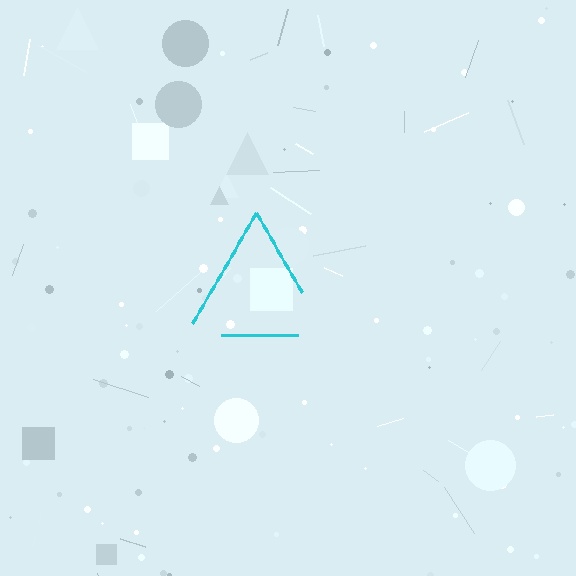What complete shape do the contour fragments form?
The contour fragments form a triangle.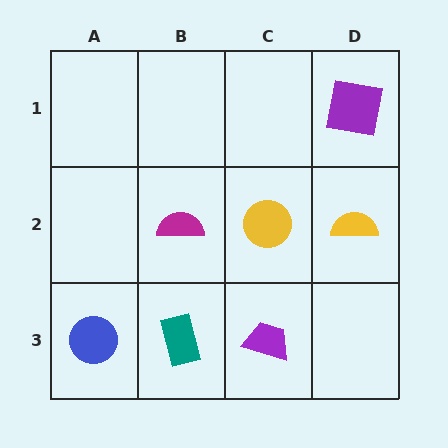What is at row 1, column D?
A purple square.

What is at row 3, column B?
A teal rectangle.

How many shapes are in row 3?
3 shapes.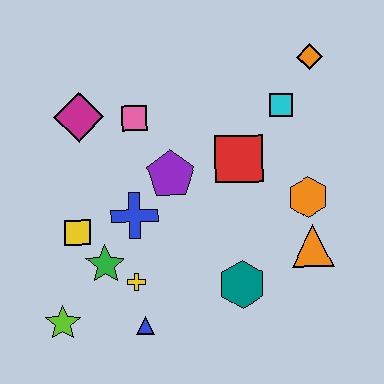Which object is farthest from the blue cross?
The orange diamond is farthest from the blue cross.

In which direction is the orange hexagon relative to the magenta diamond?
The orange hexagon is to the right of the magenta diamond.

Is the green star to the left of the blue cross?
Yes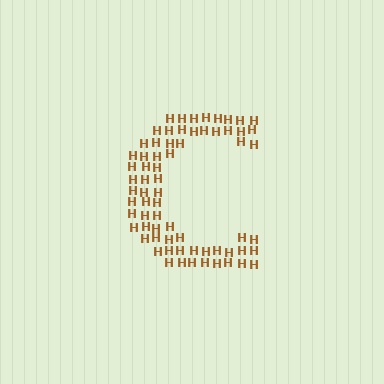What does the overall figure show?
The overall figure shows the letter C.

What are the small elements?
The small elements are letter H's.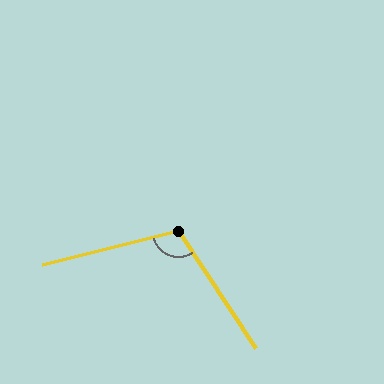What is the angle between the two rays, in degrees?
Approximately 110 degrees.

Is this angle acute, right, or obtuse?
It is obtuse.